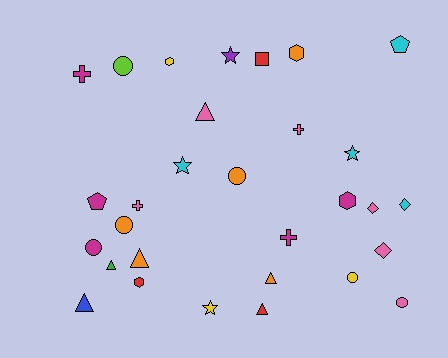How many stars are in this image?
There are 4 stars.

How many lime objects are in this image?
There is 1 lime object.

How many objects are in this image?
There are 30 objects.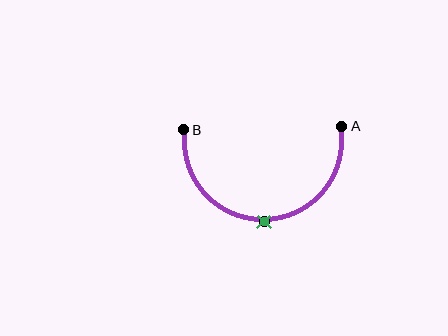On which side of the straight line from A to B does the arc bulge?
The arc bulges below the straight line connecting A and B.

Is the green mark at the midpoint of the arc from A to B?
Yes. The green mark lies on the arc at equal arc-length from both A and B — it is the arc midpoint.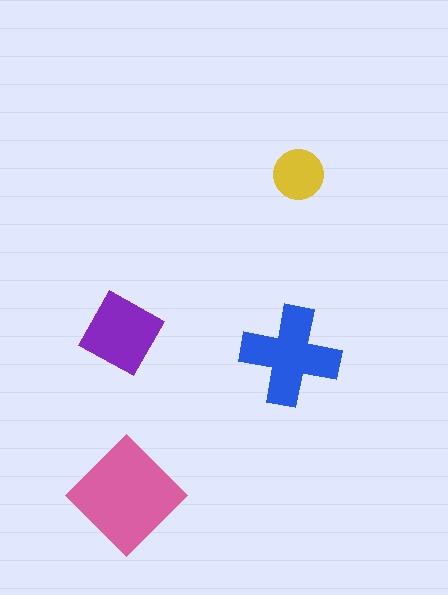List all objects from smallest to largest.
The yellow circle, the purple square, the blue cross, the pink diamond.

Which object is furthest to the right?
The yellow circle is rightmost.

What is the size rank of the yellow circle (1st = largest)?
4th.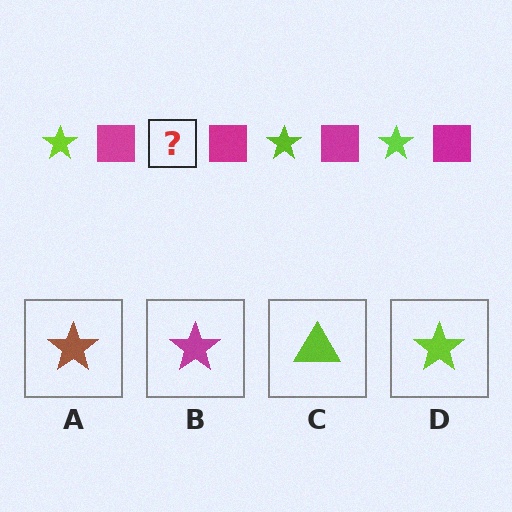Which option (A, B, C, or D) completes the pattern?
D.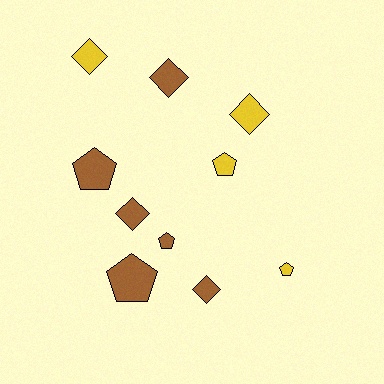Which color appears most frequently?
Brown, with 6 objects.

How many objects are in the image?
There are 10 objects.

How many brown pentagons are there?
There are 3 brown pentagons.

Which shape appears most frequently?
Diamond, with 5 objects.